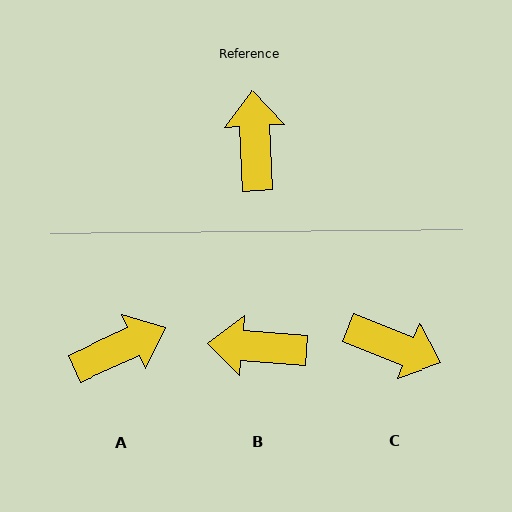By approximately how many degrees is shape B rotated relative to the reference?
Approximately 83 degrees counter-clockwise.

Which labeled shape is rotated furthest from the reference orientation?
C, about 115 degrees away.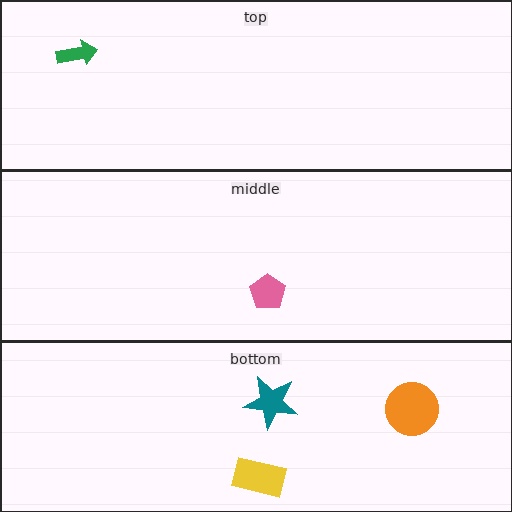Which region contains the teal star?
The bottom region.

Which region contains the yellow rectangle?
The bottom region.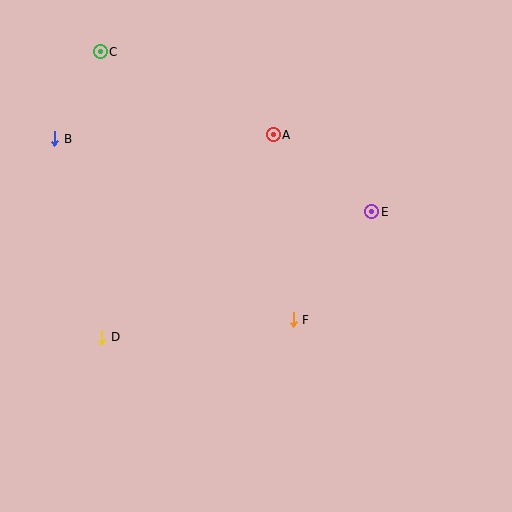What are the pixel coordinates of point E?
Point E is at (372, 212).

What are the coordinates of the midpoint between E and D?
The midpoint between E and D is at (237, 275).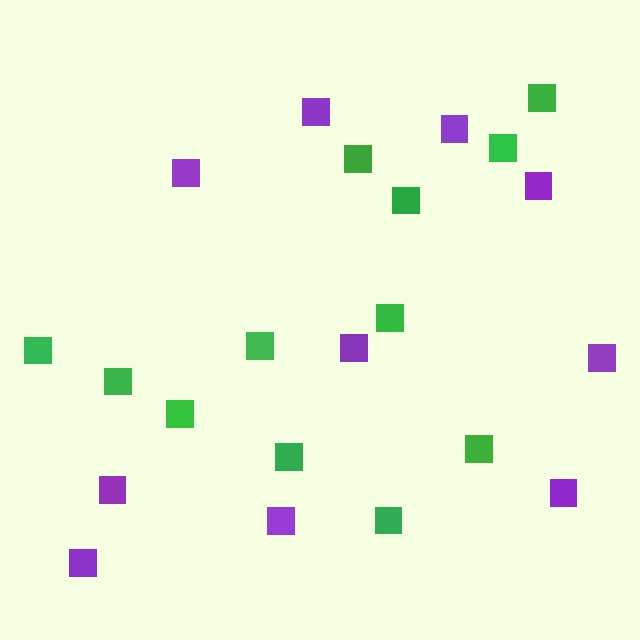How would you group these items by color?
There are 2 groups: one group of purple squares (10) and one group of green squares (12).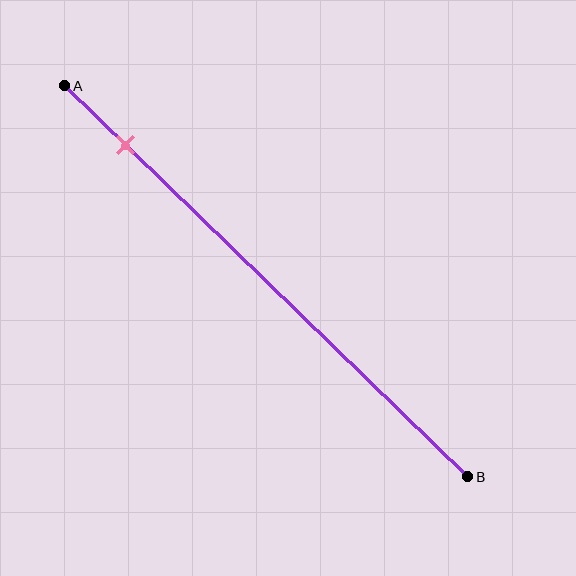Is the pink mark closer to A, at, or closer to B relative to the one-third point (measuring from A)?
The pink mark is closer to point A than the one-third point of segment AB.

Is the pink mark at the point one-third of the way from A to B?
No, the mark is at about 15% from A, not at the 33% one-third point.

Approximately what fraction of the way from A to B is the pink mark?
The pink mark is approximately 15% of the way from A to B.